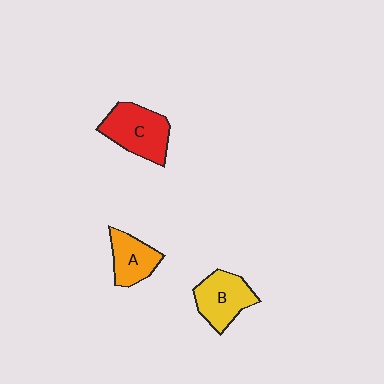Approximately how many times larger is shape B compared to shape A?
Approximately 1.3 times.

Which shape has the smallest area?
Shape A (orange).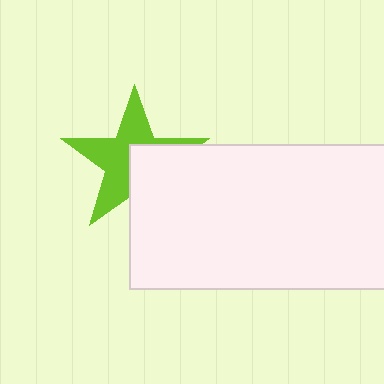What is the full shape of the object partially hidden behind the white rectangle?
The partially hidden object is a lime star.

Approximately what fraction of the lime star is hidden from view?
Roughly 41% of the lime star is hidden behind the white rectangle.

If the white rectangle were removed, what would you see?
You would see the complete lime star.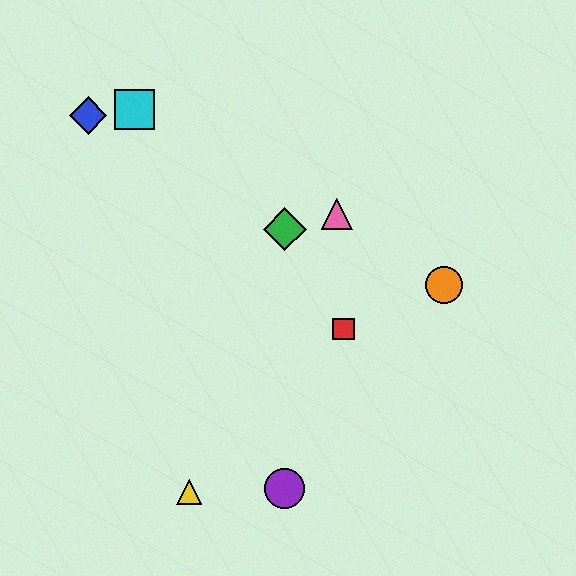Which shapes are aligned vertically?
The green diamond, the purple circle are aligned vertically.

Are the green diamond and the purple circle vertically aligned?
Yes, both are at x≈285.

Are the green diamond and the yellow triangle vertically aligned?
No, the green diamond is at x≈285 and the yellow triangle is at x≈189.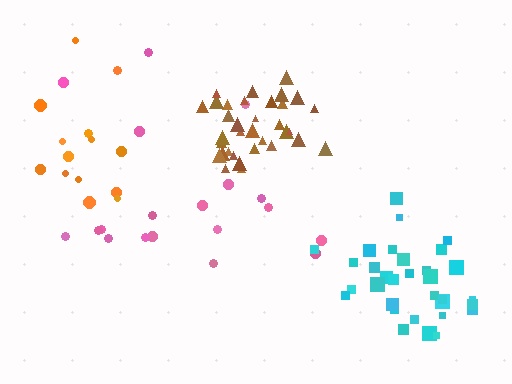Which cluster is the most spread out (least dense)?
Pink.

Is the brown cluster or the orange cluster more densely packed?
Brown.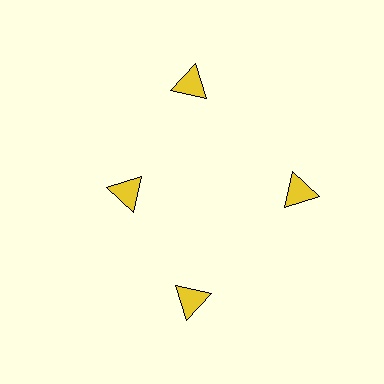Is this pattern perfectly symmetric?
No. The 4 yellow triangles are arranged in a ring, but one element near the 9 o'clock position is pulled inward toward the center, breaking the 4-fold rotational symmetry.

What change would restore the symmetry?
The symmetry would be restored by moving it outward, back onto the ring so that all 4 triangles sit at equal angles and equal distance from the center.